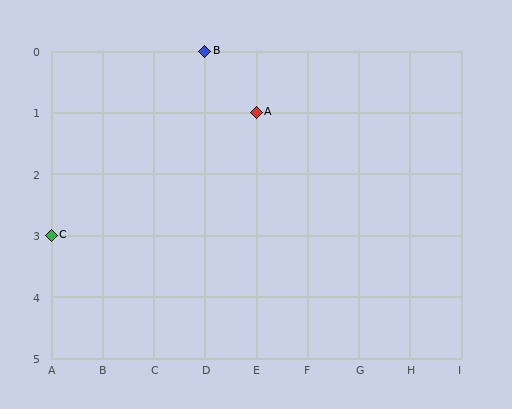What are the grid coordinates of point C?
Point C is at grid coordinates (A, 3).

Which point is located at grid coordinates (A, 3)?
Point C is at (A, 3).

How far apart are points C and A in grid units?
Points C and A are 4 columns and 2 rows apart (about 4.5 grid units diagonally).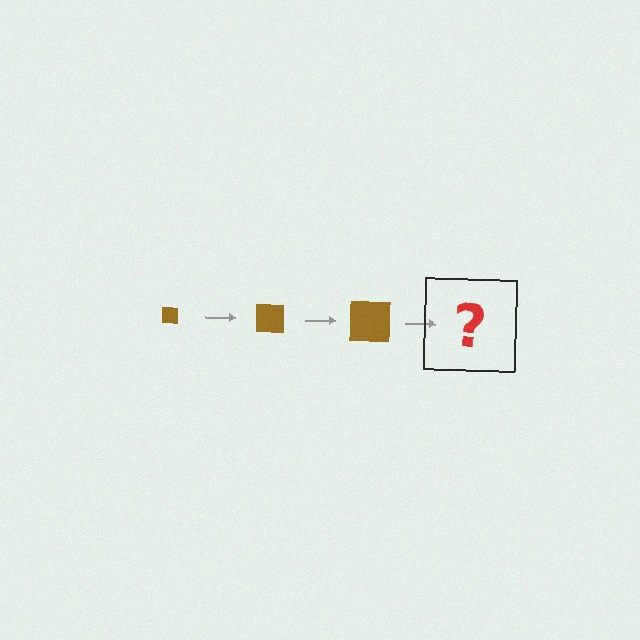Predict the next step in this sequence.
The next step is a brown square, larger than the previous one.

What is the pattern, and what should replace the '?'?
The pattern is that the square gets progressively larger each step. The '?' should be a brown square, larger than the previous one.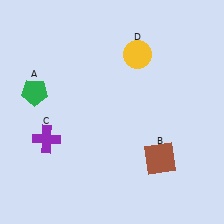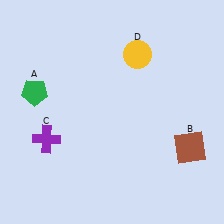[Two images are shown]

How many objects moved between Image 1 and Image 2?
1 object moved between the two images.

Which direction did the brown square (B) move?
The brown square (B) moved right.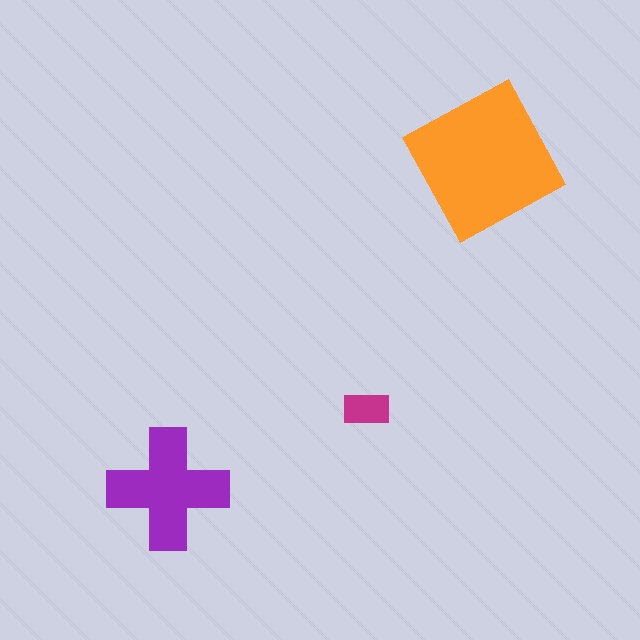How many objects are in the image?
There are 3 objects in the image.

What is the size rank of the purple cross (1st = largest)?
2nd.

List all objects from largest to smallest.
The orange square, the purple cross, the magenta rectangle.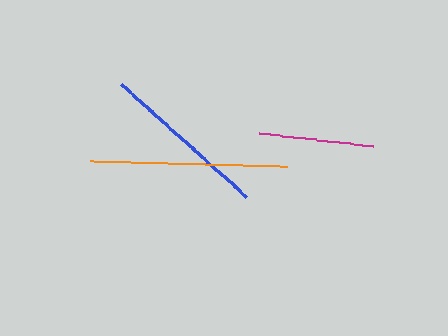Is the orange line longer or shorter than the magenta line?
The orange line is longer than the magenta line.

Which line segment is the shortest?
The magenta line is the shortest at approximately 114 pixels.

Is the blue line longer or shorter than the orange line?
The orange line is longer than the blue line.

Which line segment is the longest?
The orange line is the longest at approximately 197 pixels.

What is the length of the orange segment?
The orange segment is approximately 197 pixels long.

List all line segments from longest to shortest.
From longest to shortest: orange, blue, magenta.